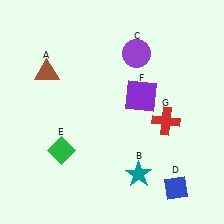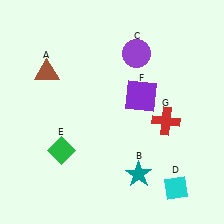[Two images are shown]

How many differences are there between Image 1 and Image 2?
There is 1 difference between the two images.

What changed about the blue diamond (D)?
In Image 1, D is blue. In Image 2, it changed to cyan.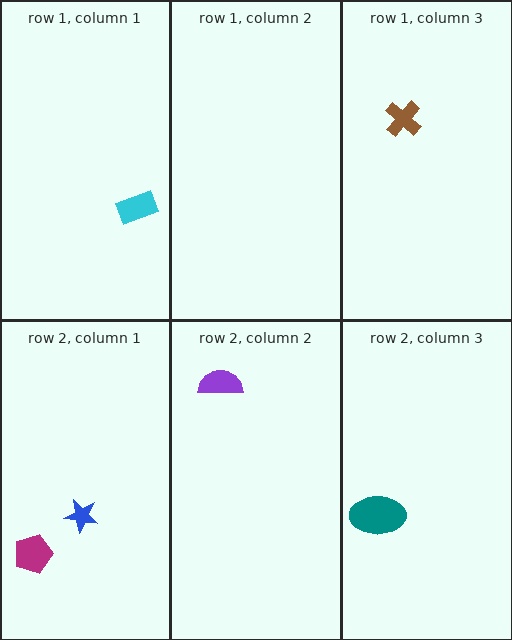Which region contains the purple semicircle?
The row 2, column 2 region.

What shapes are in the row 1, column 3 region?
The brown cross.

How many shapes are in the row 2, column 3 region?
1.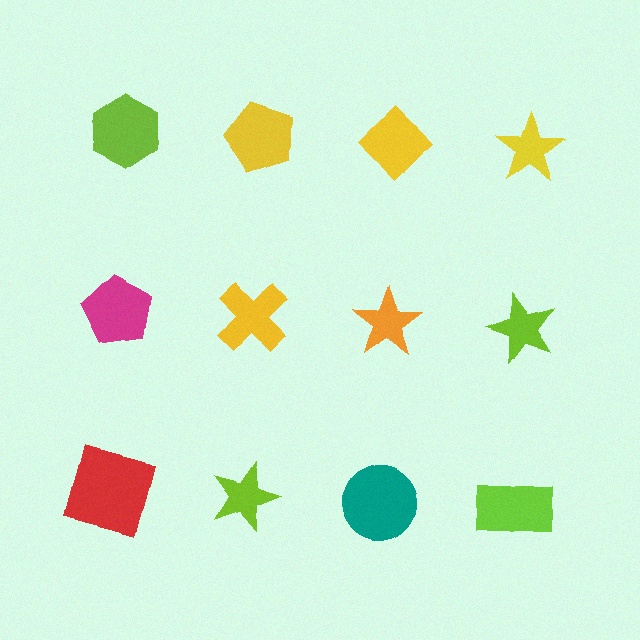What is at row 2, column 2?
A yellow cross.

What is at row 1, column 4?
A yellow star.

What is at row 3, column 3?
A teal circle.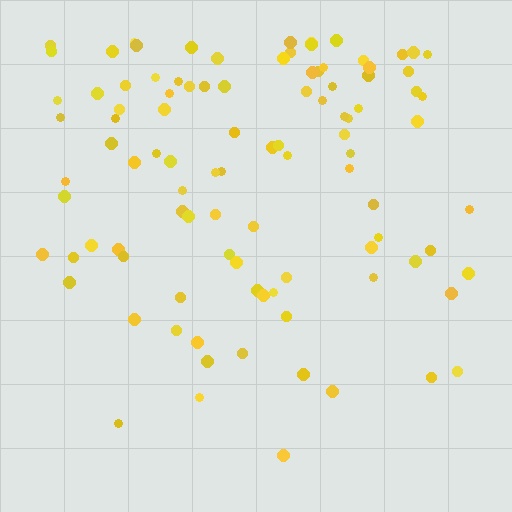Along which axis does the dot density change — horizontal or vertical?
Vertical.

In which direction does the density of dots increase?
From bottom to top, with the top side densest.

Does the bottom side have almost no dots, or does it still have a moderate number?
Still a moderate number, just noticeably fewer than the top.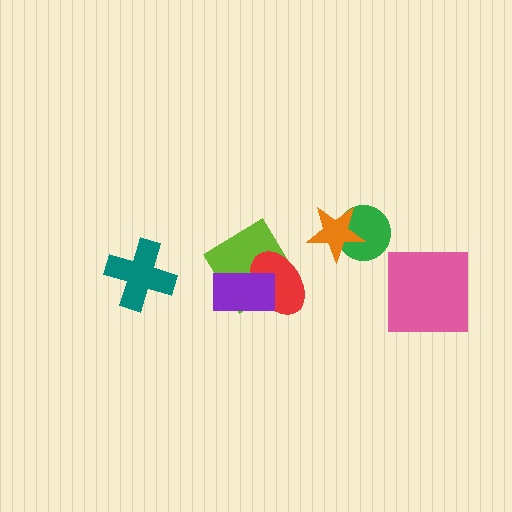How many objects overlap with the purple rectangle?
2 objects overlap with the purple rectangle.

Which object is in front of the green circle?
The orange star is in front of the green circle.